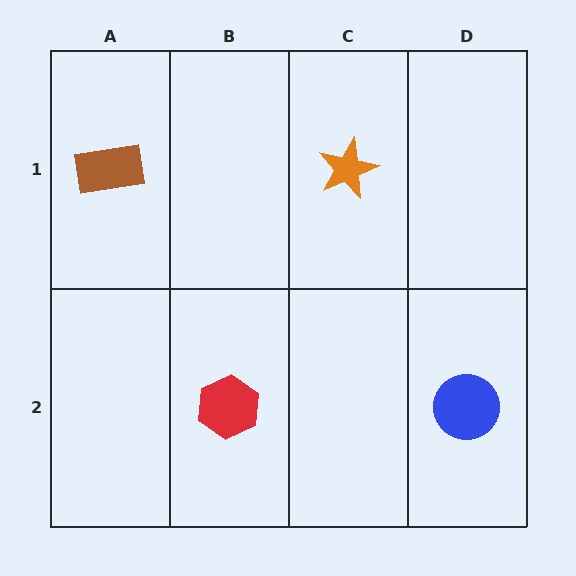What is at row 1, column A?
A brown rectangle.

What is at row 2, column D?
A blue circle.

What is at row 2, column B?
A red hexagon.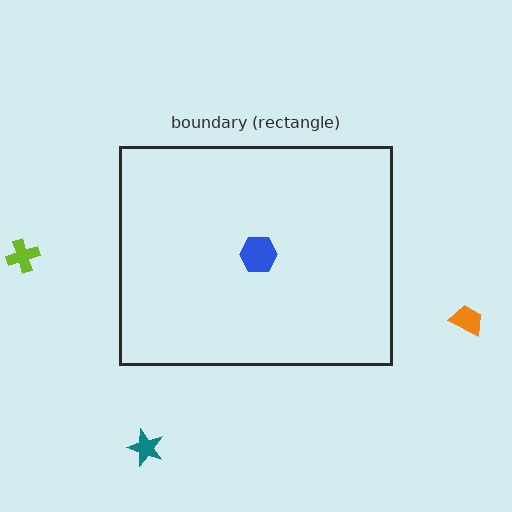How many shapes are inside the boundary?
1 inside, 3 outside.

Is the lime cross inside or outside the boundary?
Outside.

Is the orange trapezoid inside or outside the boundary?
Outside.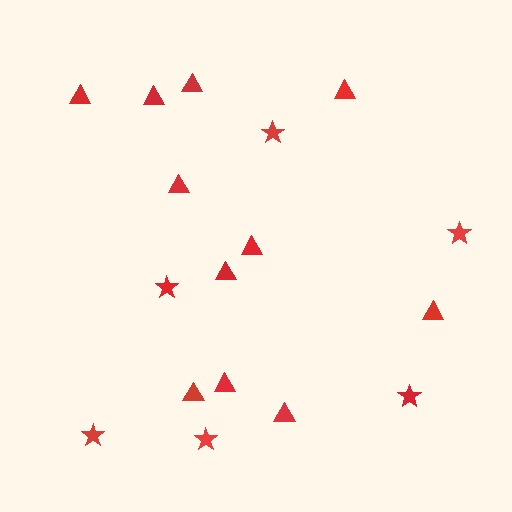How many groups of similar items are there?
There are 2 groups: one group of triangles (11) and one group of stars (6).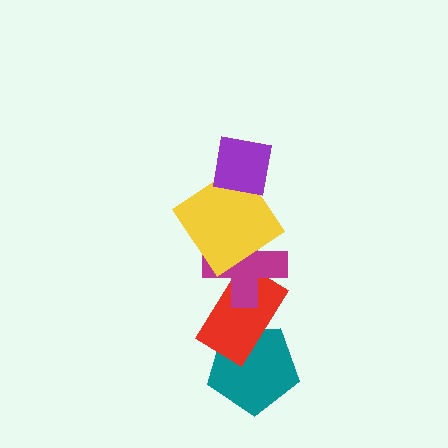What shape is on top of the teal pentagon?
The red rectangle is on top of the teal pentagon.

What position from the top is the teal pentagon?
The teal pentagon is 5th from the top.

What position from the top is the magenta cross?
The magenta cross is 3rd from the top.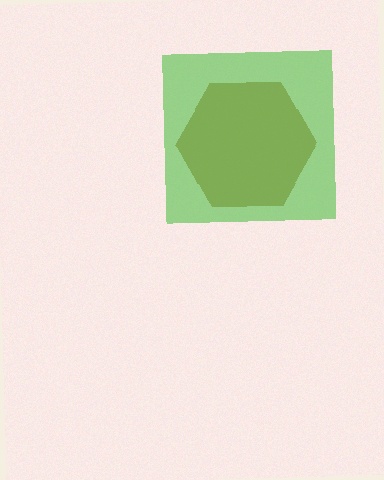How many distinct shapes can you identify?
There are 2 distinct shapes: a brown hexagon, a green square.